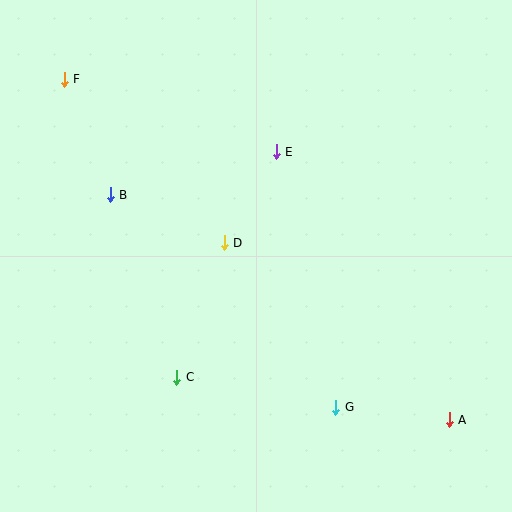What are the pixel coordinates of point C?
Point C is at (177, 377).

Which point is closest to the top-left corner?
Point F is closest to the top-left corner.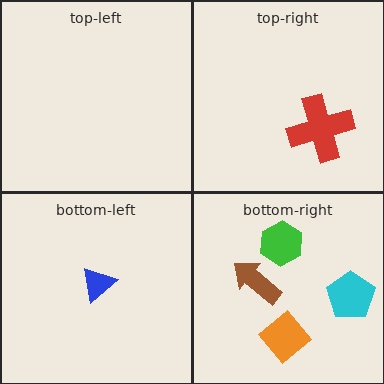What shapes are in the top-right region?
The red cross.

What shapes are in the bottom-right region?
The cyan pentagon, the orange diamond, the brown arrow, the green hexagon.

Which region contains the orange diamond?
The bottom-right region.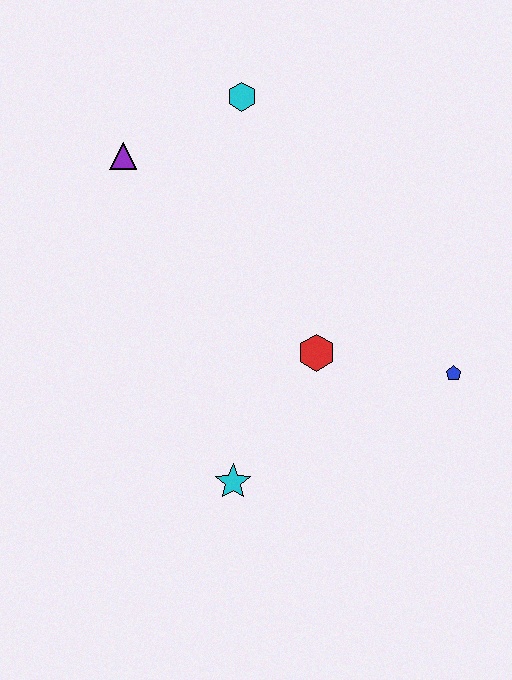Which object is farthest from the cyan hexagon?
The cyan star is farthest from the cyan hexagon.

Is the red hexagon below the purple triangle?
Yes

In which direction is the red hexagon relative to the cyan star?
The red hexagon is above the cyan star.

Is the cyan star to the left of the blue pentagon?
Yes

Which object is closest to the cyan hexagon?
The purple triangle is closest to the cyan hexagon.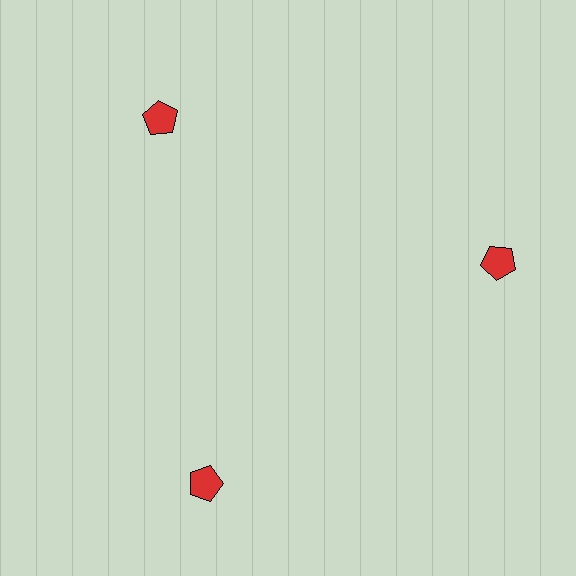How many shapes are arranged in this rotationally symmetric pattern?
There are 3 shapes, arranged in 3 groups of 1.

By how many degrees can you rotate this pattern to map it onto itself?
The pattern maps onto itself every 120 degrees of rotation.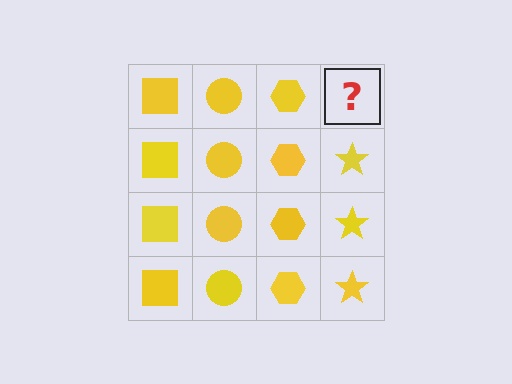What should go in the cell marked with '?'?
The missing cell should contain a yellow star.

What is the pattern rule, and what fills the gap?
The rule is that each column has a consistent shape. The gap should be filled with a yellow star.